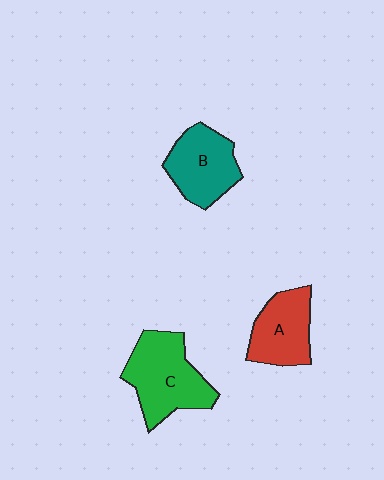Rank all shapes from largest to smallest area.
From largest to smallest: C (green), B (teal), A (red).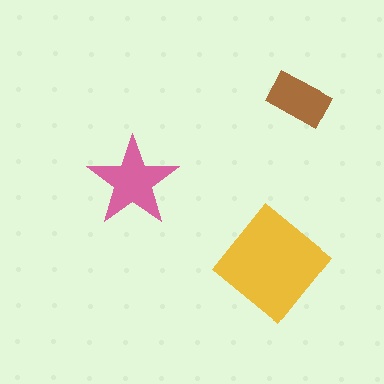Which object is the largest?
The yellow diamond.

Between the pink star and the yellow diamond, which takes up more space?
The yellow diamond.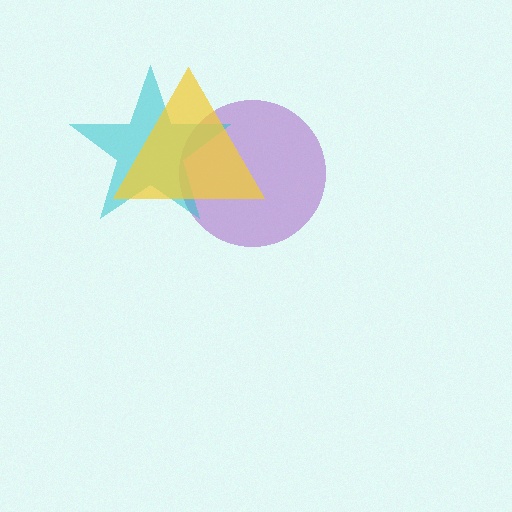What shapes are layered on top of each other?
The layered shapes are: a purple circle, a cyan star, a yellow triangle.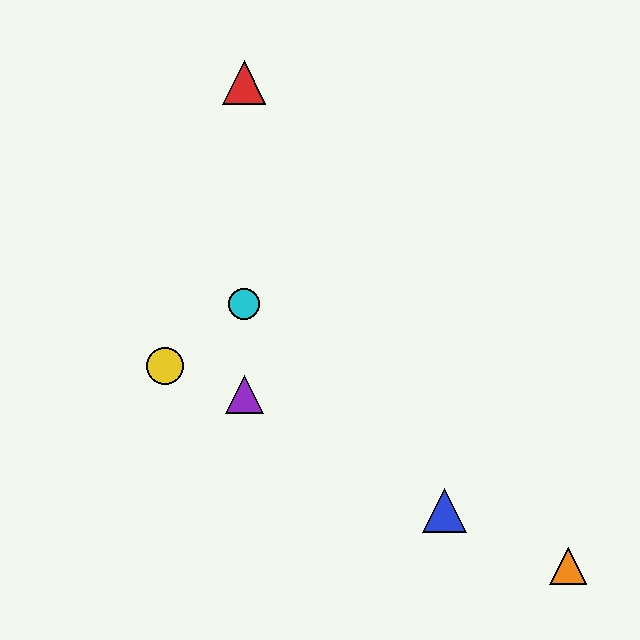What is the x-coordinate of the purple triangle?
The purple triangle is at x≈244.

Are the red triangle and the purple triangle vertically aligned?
Yes, both are at x≈244.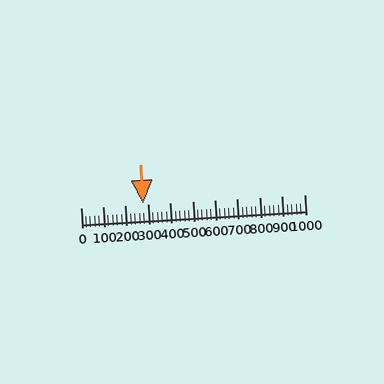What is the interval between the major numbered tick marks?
The major tick marks are spaced 100 units apart.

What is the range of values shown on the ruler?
The ruler shows values from 0 to 1000.